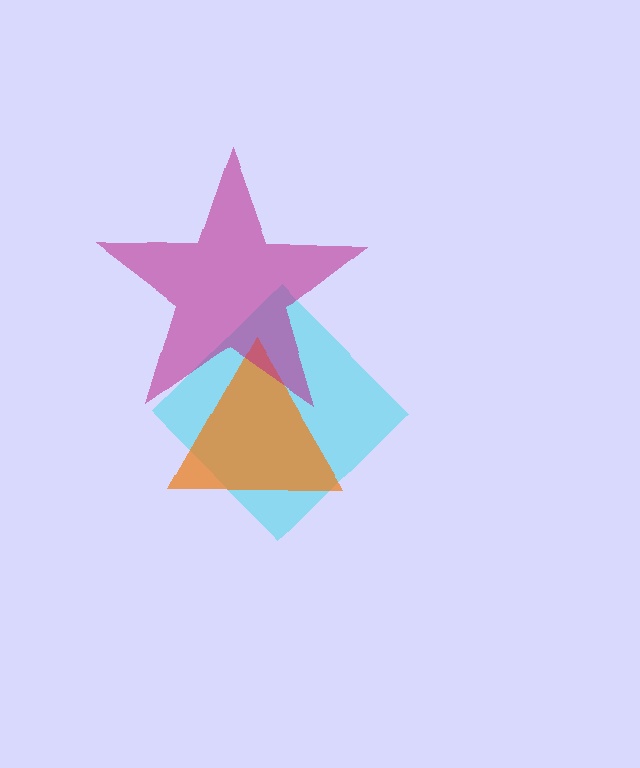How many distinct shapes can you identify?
There are 3 distinct shapes: a cyan diamond, an orange triangle, a magenta star.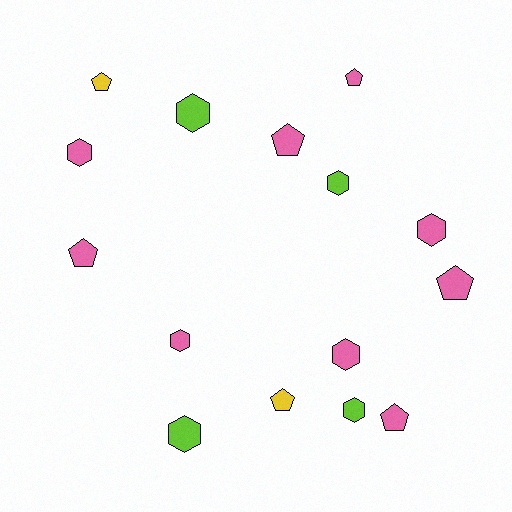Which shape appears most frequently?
Hexagon, with 8 objects.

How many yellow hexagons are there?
There are no yellow hexagons.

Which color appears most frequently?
Pink, with 9 objects.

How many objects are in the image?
There are 15 objects.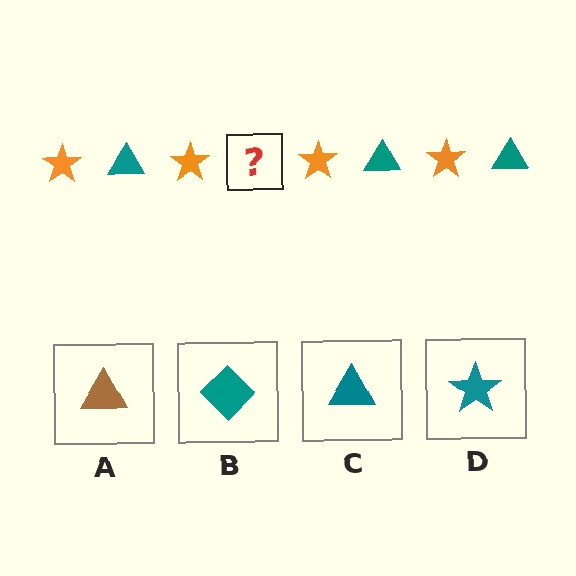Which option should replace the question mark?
Option C.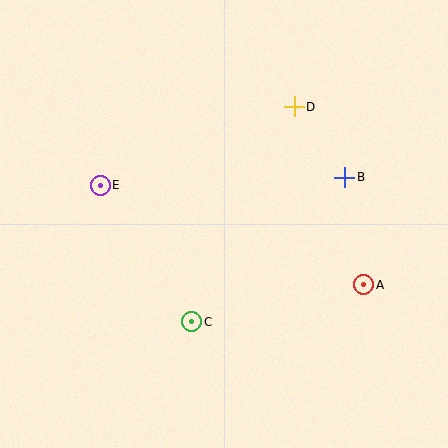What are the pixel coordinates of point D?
Point D is at (294, 107).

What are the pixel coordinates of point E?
Point E is at (100, 185).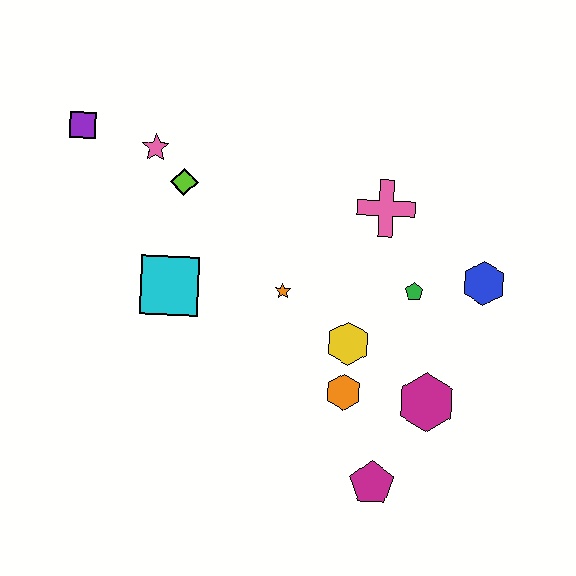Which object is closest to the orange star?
The yellow hexagon is closest to the orange star.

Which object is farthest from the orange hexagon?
The purple square is farthest from the orange hexagon.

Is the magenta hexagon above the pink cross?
No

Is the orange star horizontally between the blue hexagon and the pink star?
Yes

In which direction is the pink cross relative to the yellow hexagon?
The pink cross is above the yellow hexagon.